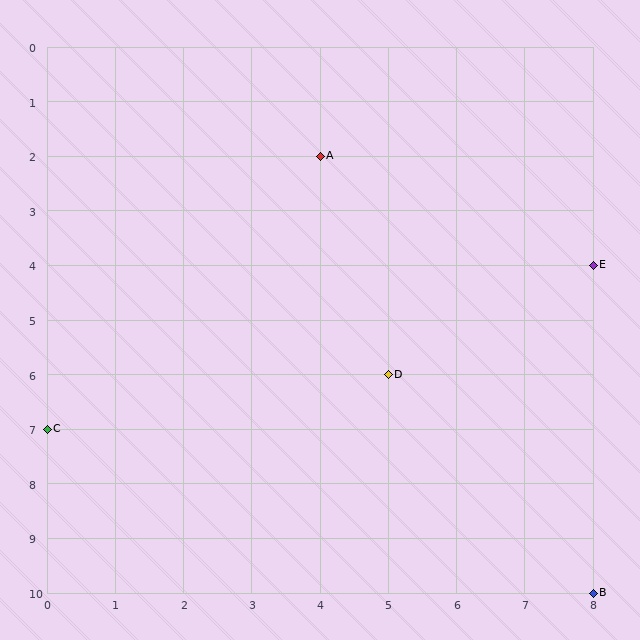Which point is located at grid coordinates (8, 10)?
Point B is at (8, 10).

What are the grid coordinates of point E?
Point E is at grid coordinates (8, 4).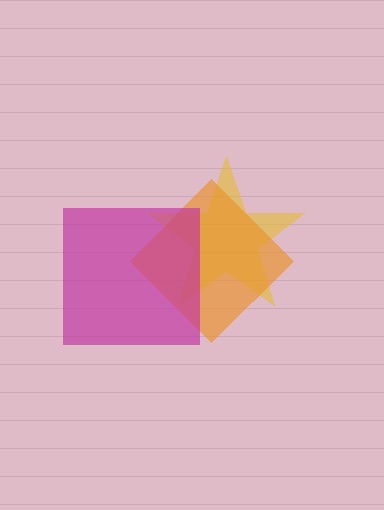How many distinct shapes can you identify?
There are 3 distinct shapes: a yellow star, an orange diamond, a magenta square.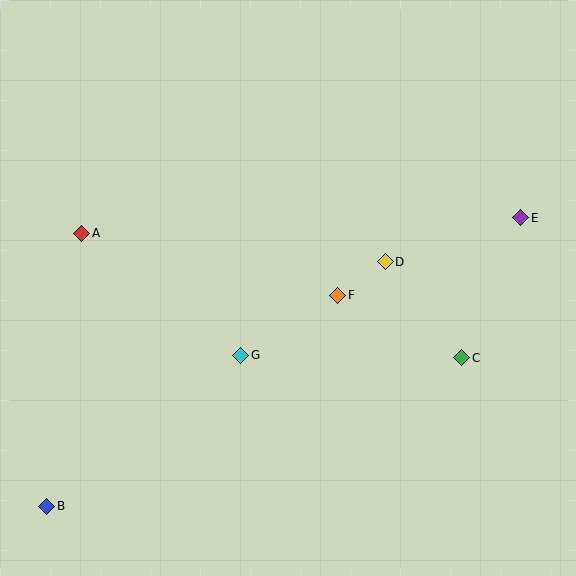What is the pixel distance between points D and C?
The distance between D and C is 123 pixels.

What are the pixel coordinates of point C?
Point C is at (462, 358).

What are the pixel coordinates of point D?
Point D is at (385, 262).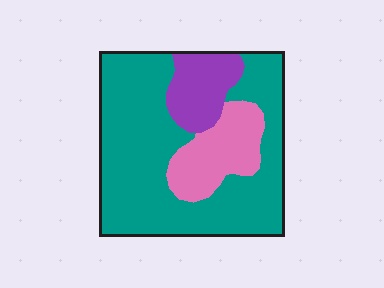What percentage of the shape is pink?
Pink covers 18% of the shape.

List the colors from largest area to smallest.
From largest to smallest: teal, pink, purple.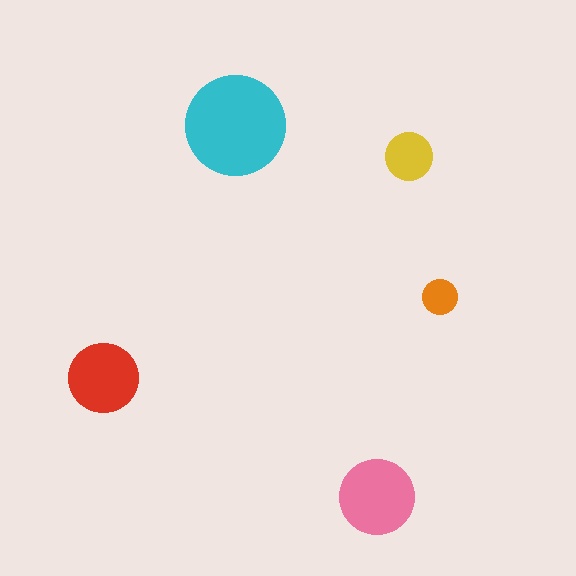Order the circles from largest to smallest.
the cyan one, the pink one, the red one, the yellow one, the orange one.